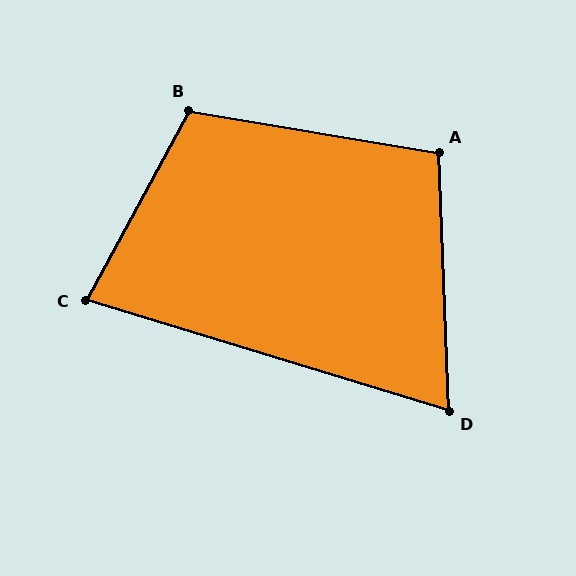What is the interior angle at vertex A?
Approximately 102 degrees (obtuse).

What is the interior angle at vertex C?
Approximately 78 degrees (acute).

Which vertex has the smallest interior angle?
D, at approximately 71 degrees.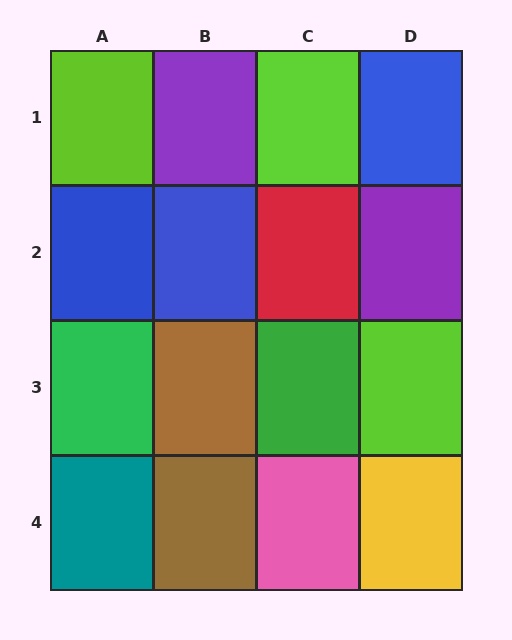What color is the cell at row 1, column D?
Blue.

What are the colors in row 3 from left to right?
Green, brown, green, lime.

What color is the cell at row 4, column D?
Yellow.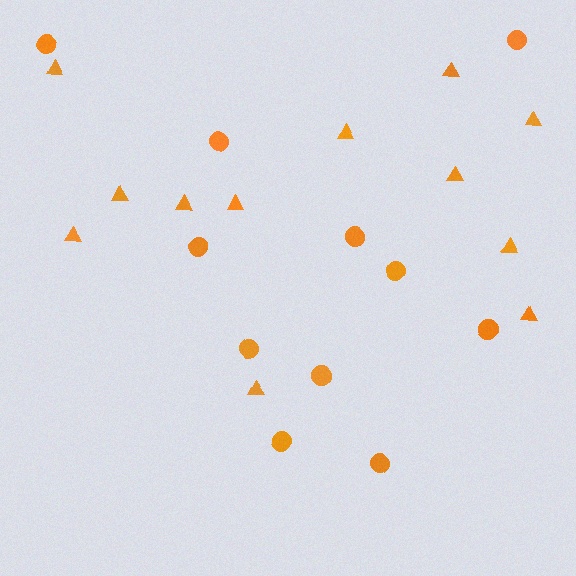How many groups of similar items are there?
There are 2 groups: one group of triangles (12) and one group of circles (11).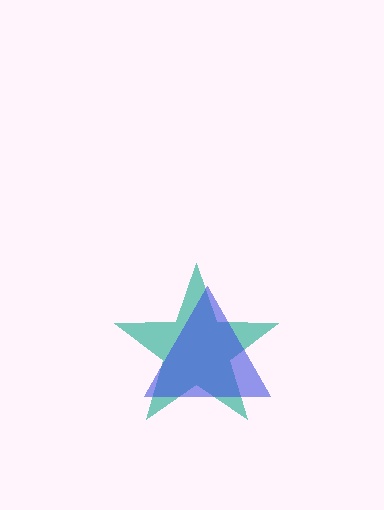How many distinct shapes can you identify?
There are 2 distinct shapes: a teal star, a blue triangle.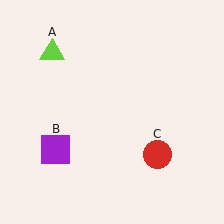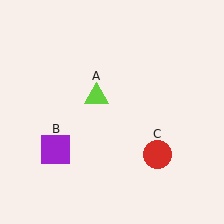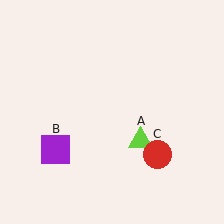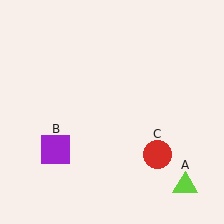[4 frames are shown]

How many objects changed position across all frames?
1 object changed position: lime triangle (object A).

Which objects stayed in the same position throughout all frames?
Purple square (object B) and red circle (object C) remained stationary.